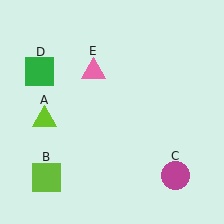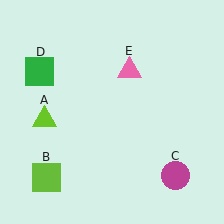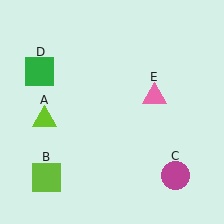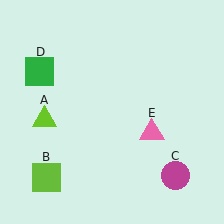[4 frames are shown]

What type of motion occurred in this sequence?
The pink triangle (object E) rotated clockwise around the center of the scene.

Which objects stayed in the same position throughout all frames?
Lime triangle (object A) and lime square (object B) and magenta circle (object C) and green square (object D) remained stationary.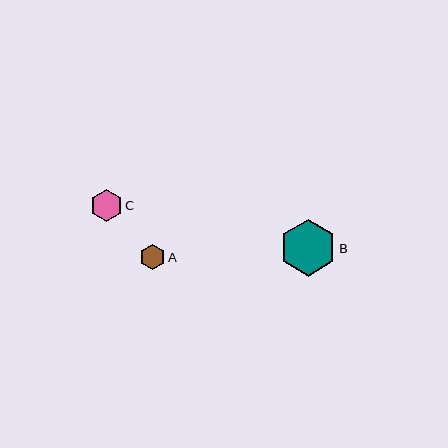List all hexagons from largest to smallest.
From largest to smallest: B, C, A.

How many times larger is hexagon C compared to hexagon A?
Hexagon C is approximately 1.2 times the size of hexagon A.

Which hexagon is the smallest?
Hexagon A is the smallest with a size of approximately 25 pixels.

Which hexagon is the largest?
Hexagon B is the largest with a size of approximately 57 pixels.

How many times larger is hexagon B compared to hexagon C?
Hexagon B is approximately 1.8 times the size of hexagon C.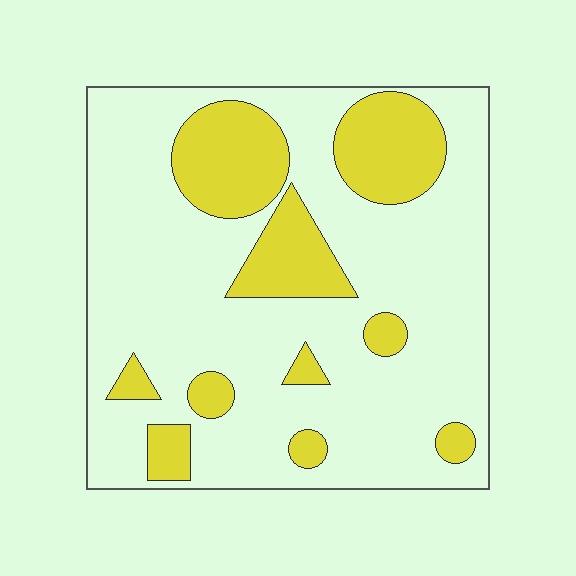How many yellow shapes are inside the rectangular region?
10.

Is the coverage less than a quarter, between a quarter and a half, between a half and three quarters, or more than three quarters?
Less than a quarter.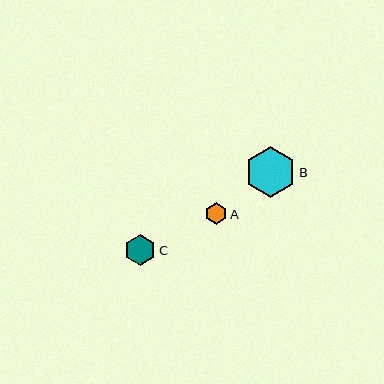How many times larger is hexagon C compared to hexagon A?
Hexagon C is approximately 1.5 times the size of hexagon A.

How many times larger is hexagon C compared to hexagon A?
Hexagon C is approximately 1.5 times the size of hexagon A.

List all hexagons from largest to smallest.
From largest to smallest: B, C, A.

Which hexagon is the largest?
Hexagon B is the largest with a size of approximately 51 pixels.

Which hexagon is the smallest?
Hexagon A is the smallest with a size of approximately 21 pixels.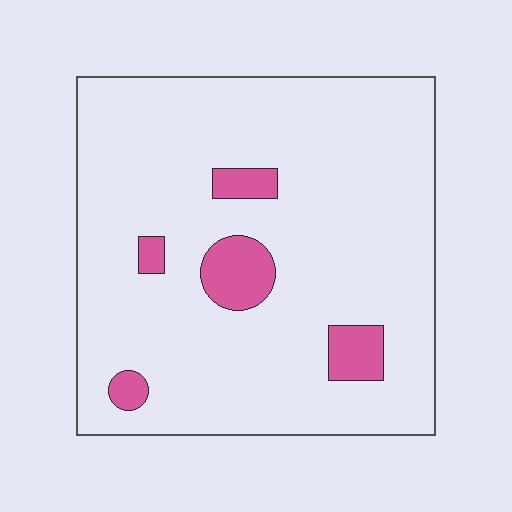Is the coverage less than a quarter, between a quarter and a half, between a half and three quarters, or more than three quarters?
Less than a quarter.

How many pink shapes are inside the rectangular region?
5.